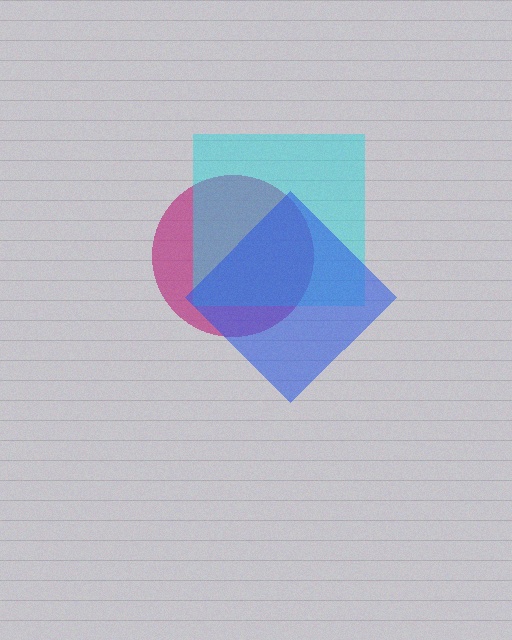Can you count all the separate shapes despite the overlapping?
Yes, there are 3 separate shapes.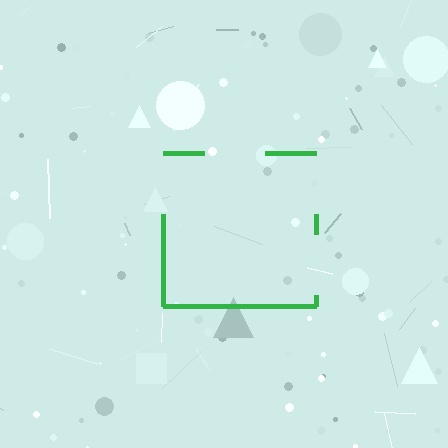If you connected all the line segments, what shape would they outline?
They would outline a square.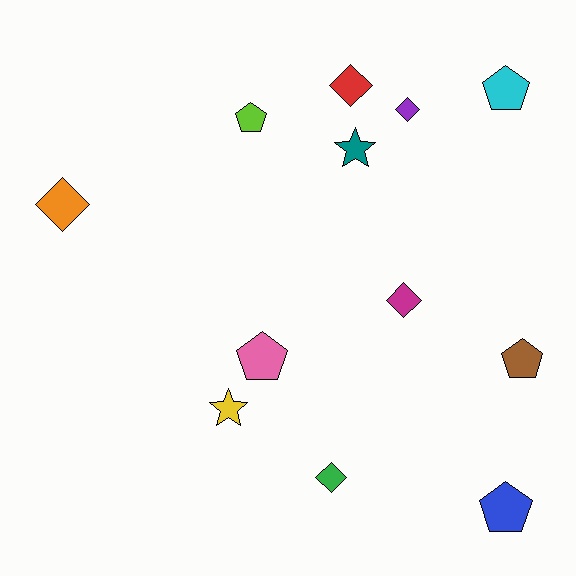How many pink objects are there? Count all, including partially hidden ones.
There is 1 pink object.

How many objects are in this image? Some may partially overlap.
There are 12 objects.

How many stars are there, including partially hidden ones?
There are 2 stars.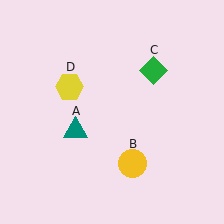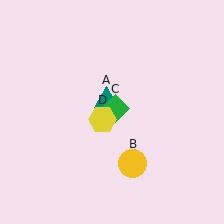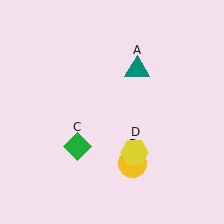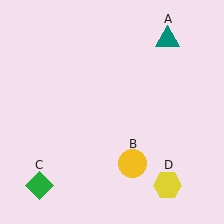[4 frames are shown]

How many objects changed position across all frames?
3 objects changed position: teal triangle (object A), green diamond (object C), yellow hexagon (object D).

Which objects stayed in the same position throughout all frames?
Yellow circle (object B) remained stationary.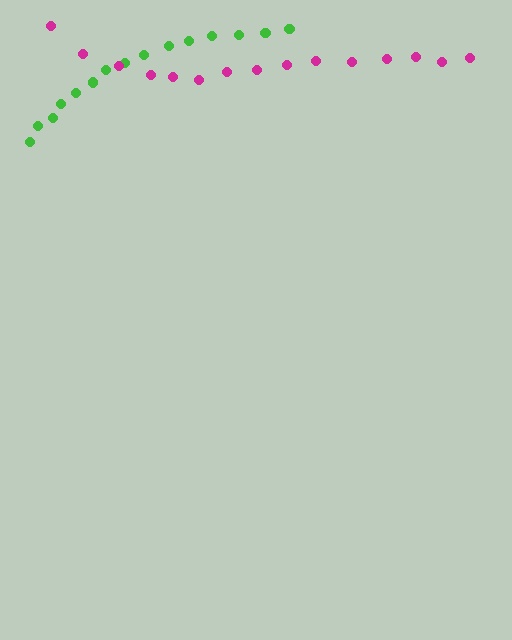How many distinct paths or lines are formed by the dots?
There are 2 distinct paths.